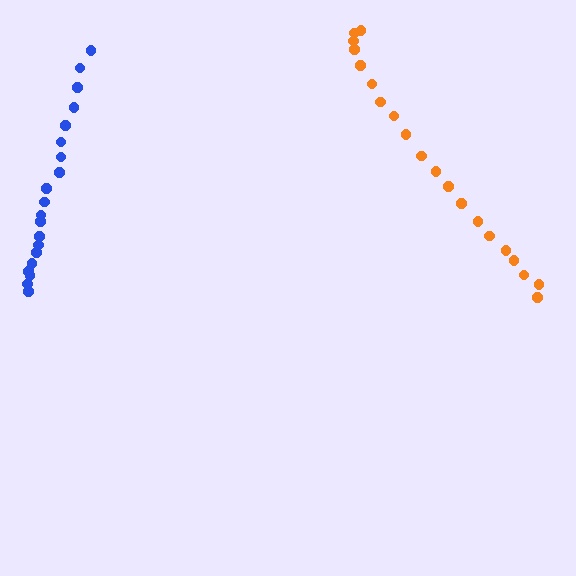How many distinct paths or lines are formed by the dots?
There are 2 distinct paths.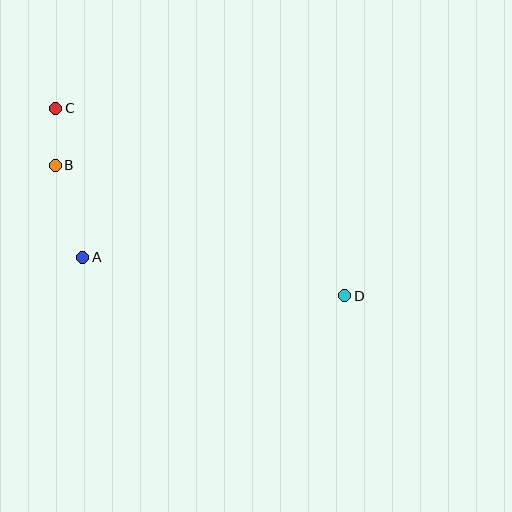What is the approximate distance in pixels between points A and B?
The distance between A and B is approximately 96 pixels.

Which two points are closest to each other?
Points B and C are closest to each other.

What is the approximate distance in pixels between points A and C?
The distance between A and C is approximately 151 pixels.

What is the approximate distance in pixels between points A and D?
The distance between A and D is approximately 264 pixels.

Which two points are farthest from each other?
Points C and D are farthest from each other.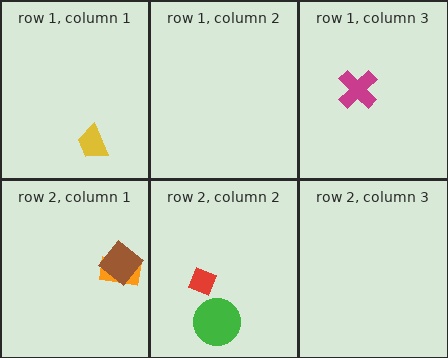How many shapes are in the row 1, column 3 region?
1.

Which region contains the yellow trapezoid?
The row 1, column 1 region.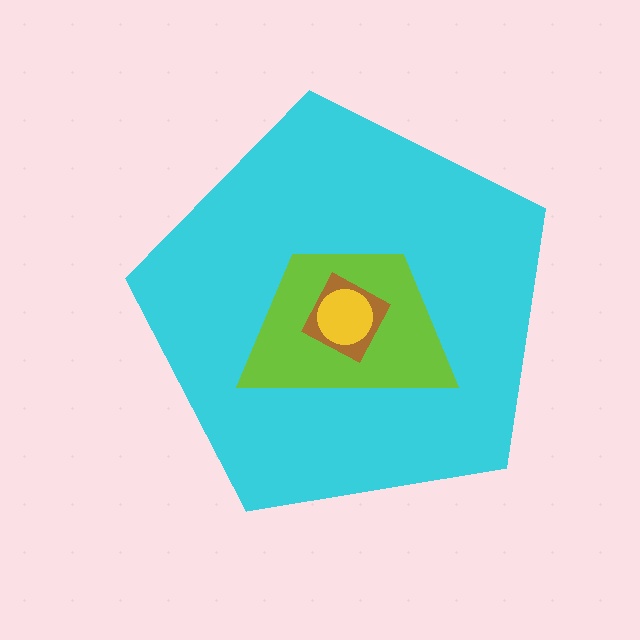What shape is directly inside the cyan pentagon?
The lime trapezoid.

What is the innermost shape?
The yellow circle.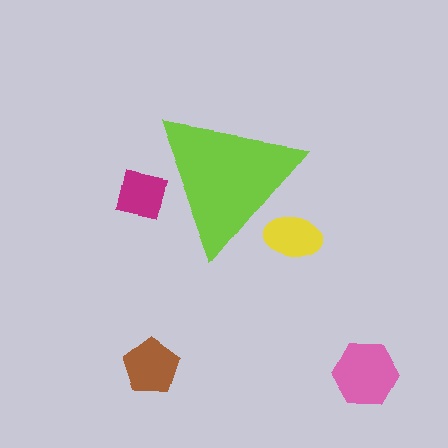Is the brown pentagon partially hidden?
No, the brown pentagon is fully visible.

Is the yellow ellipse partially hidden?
Yes, the yellow ellipse is partially hidden behind the lime triangle.